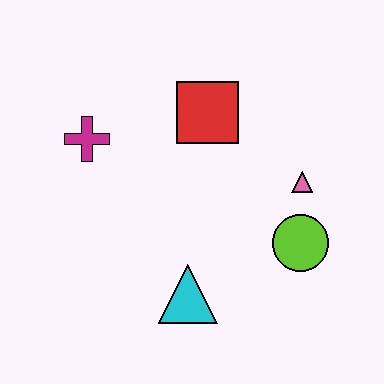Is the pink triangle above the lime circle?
Yes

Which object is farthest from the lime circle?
The magenta cross is farthest from the lime circle.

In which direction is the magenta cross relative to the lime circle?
The magenta cross is to the left of the lime circle.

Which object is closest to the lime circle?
The pink triangle is closest to the lime circle.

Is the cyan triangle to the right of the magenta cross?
Yes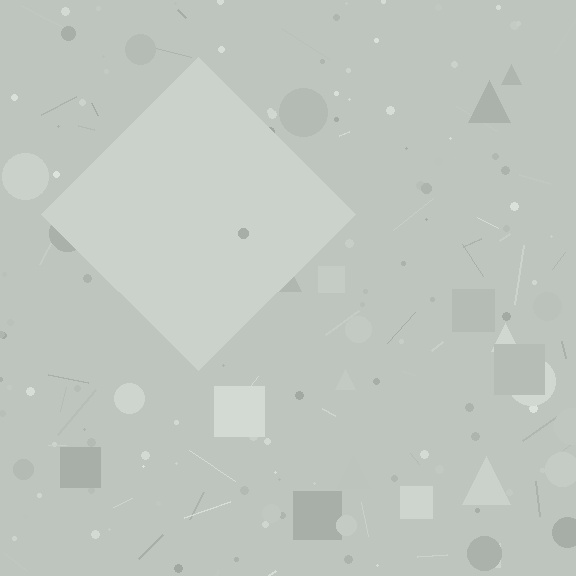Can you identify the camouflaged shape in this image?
The camouflaged shape is a diamond.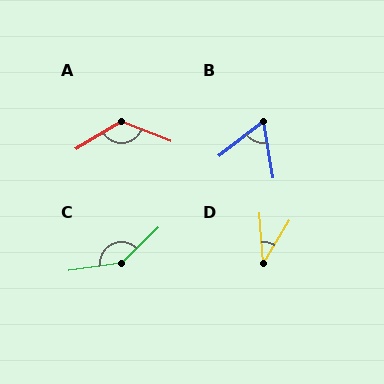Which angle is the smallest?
D, at approximately 35 degrees.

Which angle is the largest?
C, at approximately 144 degrees.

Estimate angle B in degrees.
Approximately 62 degrees.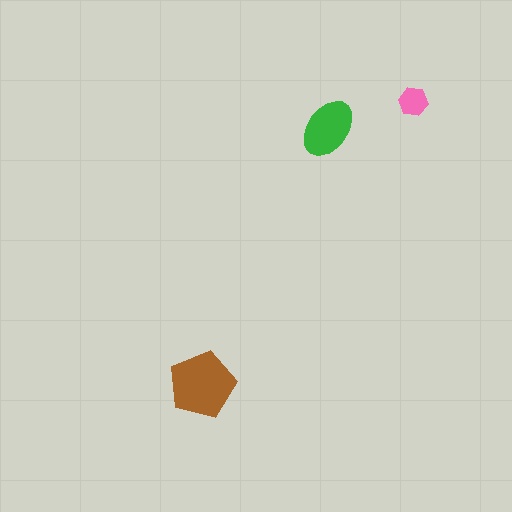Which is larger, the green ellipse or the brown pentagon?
The brown pentagon.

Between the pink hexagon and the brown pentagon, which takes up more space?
The brown pentagon.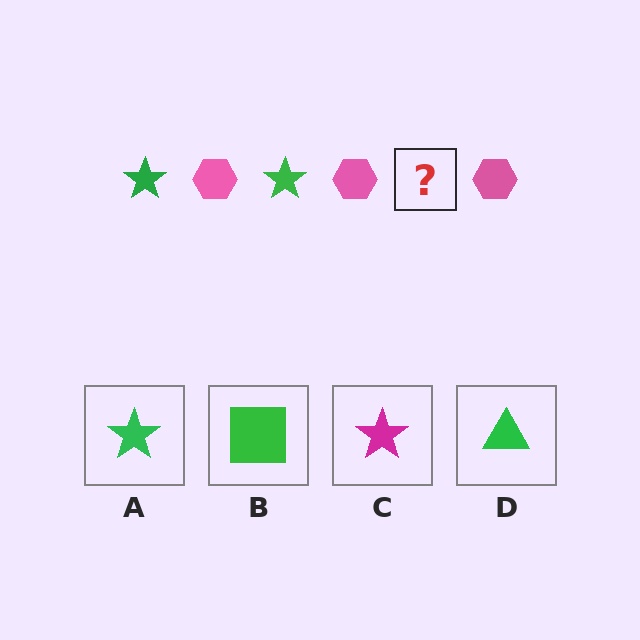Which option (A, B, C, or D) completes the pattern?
A.